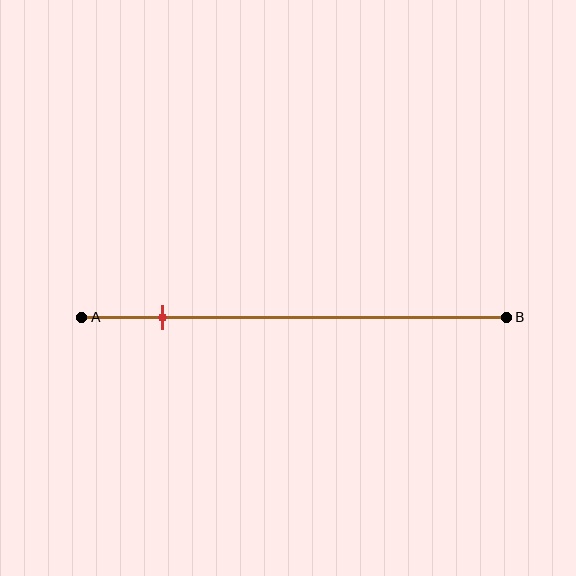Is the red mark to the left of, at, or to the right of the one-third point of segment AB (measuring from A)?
The red mark is to the left of the one-third point of segment AB.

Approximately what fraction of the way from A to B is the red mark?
The red mark is approximately 20% of the way from A to B.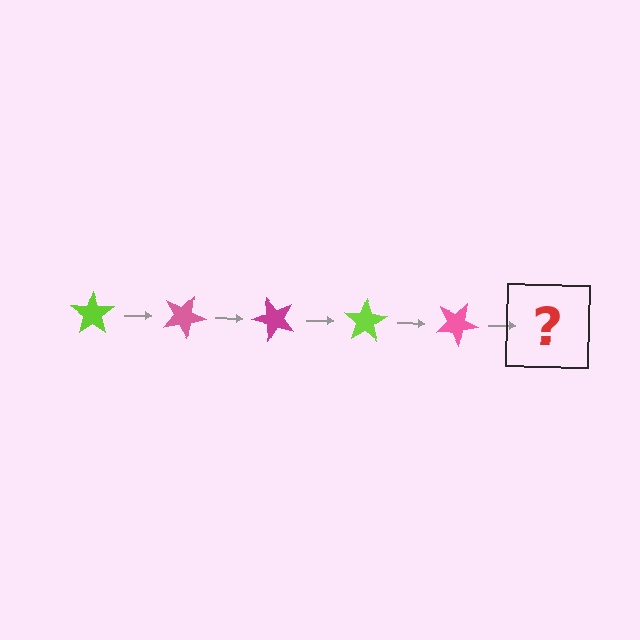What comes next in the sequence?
The next element should be a magenta star, rotated 125 degrees from the start.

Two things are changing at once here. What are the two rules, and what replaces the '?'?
The two rules are that it rotates 25 degrees each step and the color cycles through lime, pink, and magenta. The '?' should be a magenta star, rotated 125 degrees from the start.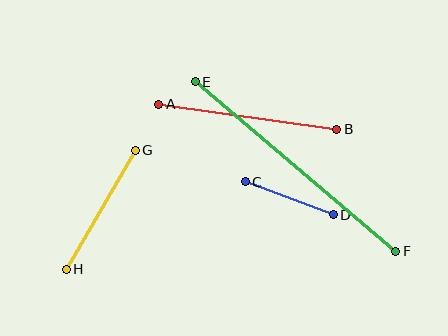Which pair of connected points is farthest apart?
Points E and F are farthest apart.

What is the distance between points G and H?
The distance is approximately 138 pixels.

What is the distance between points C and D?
The distance is approximately 94 pixels.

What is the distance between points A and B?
The distance is approximately 180 pixels.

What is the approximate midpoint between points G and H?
The midpoint is at approximately (101, 210) pixels.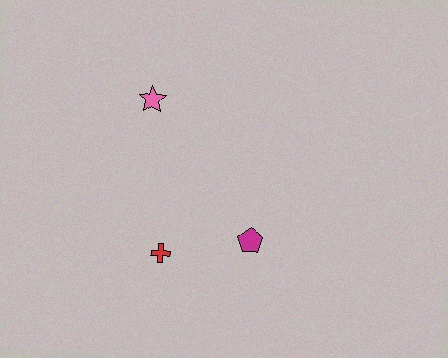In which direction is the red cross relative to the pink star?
The red cross is below the pink star.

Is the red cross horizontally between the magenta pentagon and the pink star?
Yes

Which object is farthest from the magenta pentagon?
The pink star is farthest from the magenta pentagon.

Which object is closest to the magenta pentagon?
The red cross is closest to the magenta pentagon.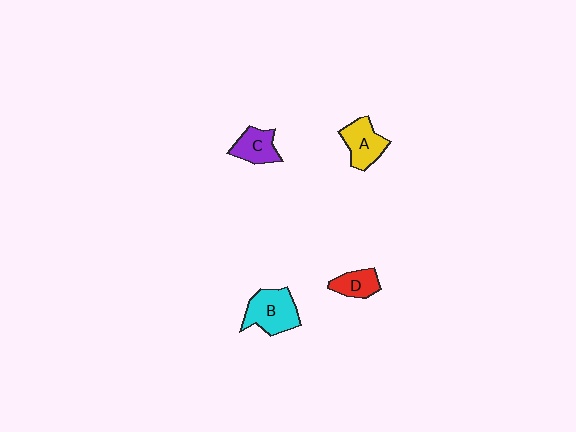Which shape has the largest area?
Shape B (cyan).